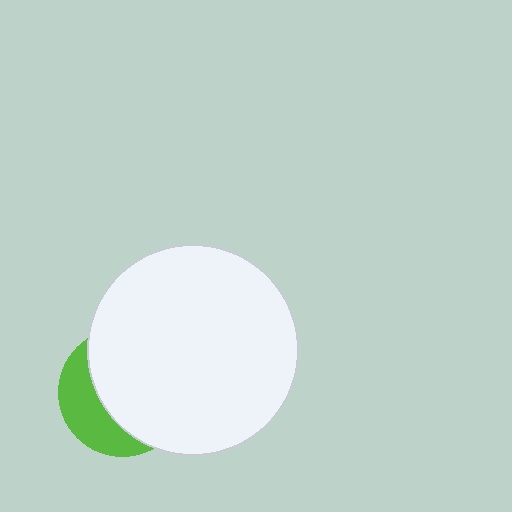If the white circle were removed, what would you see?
You would see the complete lime circle.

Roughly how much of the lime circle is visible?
A small part of it is visible (roughly 34%).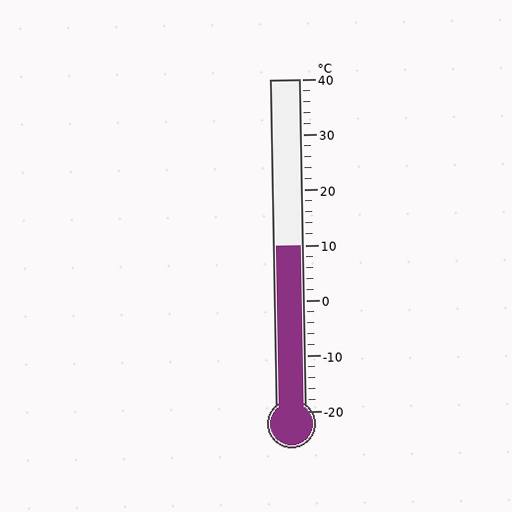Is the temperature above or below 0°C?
The temperature is above 0°C.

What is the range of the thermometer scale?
The thermometer scale ranges from -20°C to 40°C.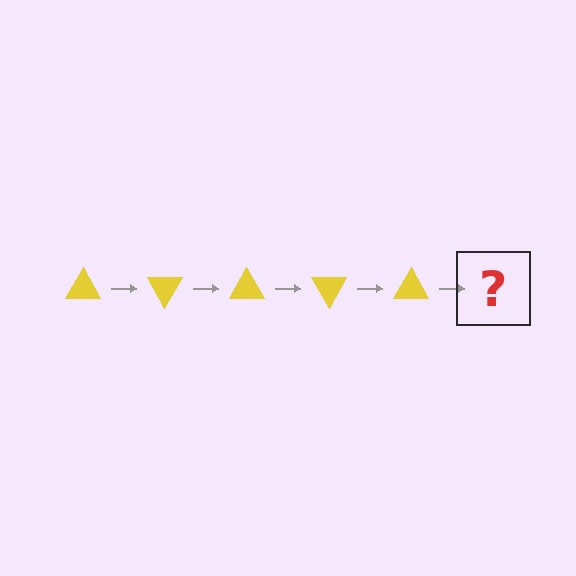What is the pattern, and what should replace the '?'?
The pattern is that the triangle rotates 60 degrees each step. The '?' should be a yellow triangle rotated 300 degrees.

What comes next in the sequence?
The next element should be a yellow triangle rotated 300 degrees.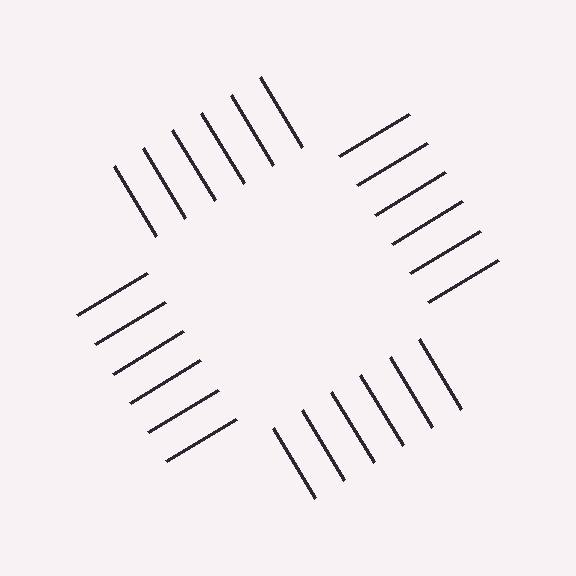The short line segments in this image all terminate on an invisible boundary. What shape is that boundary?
An illusory square — the line segments terminate on its edges but no continuous stroke is drawn.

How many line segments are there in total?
24 — 6 along each of the 4 edges.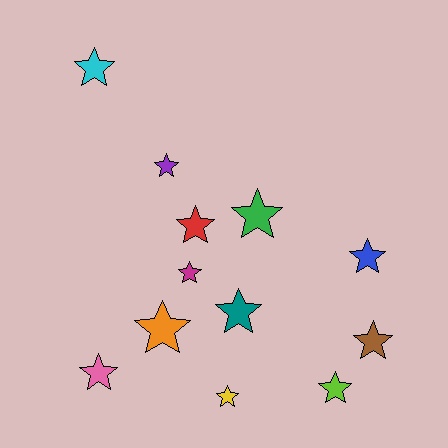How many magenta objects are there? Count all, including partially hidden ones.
There is 1 magenta object.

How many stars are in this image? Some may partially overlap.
There are 12 stars.